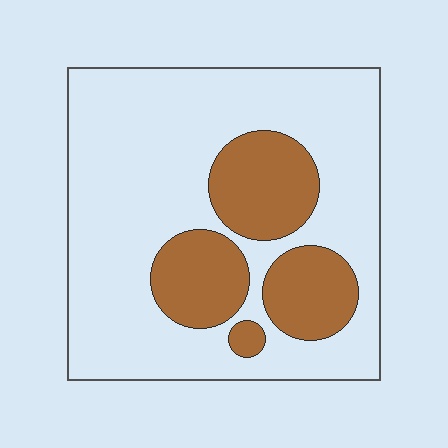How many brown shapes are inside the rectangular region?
4.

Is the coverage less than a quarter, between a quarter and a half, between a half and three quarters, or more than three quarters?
Between a quarter and a half.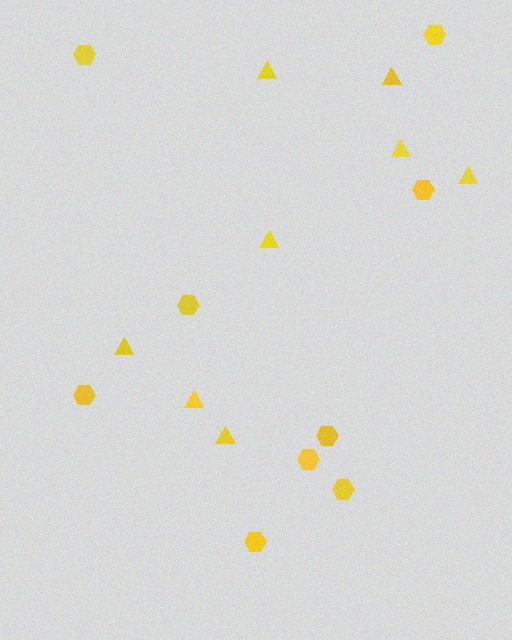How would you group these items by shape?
There are 2 groups: one group of hexagons (9) and one group of triangles (8).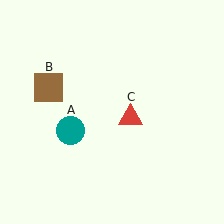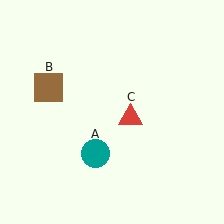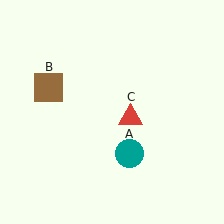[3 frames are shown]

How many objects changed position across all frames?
1 object changed position: teal circle (object A).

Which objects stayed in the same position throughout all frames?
Brown square (object B) and red triangle (object C) remained stationary.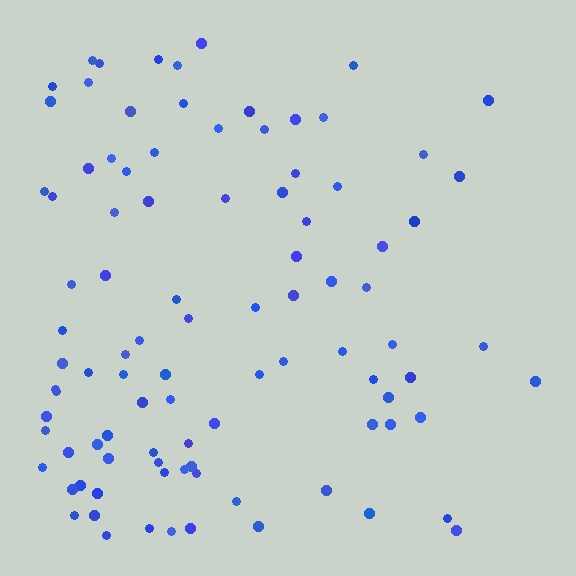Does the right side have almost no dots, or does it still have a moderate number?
Still a moderate number, just noticeably fewer than the left.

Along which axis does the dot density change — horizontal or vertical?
Horizontal.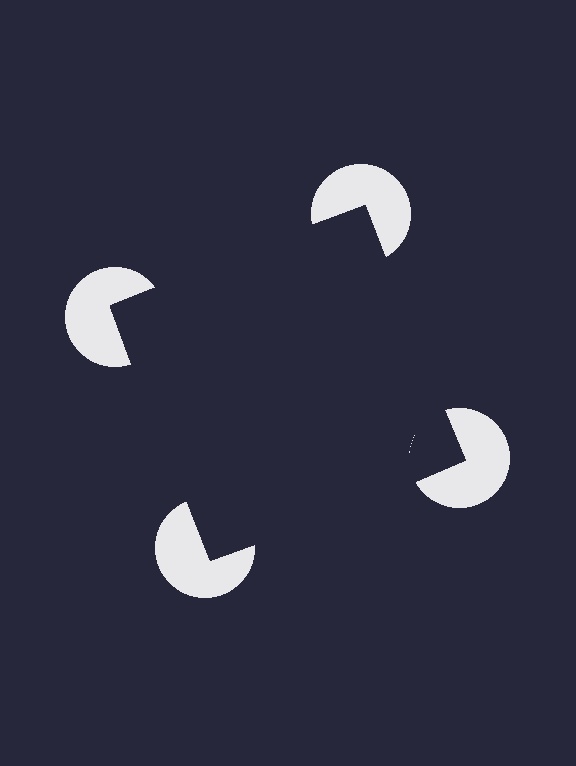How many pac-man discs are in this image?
There are 4 — one at each vertex of the illusory square.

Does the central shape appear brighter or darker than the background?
It typically appears slightly darker than the background, even though no actual brightness change is drawn.